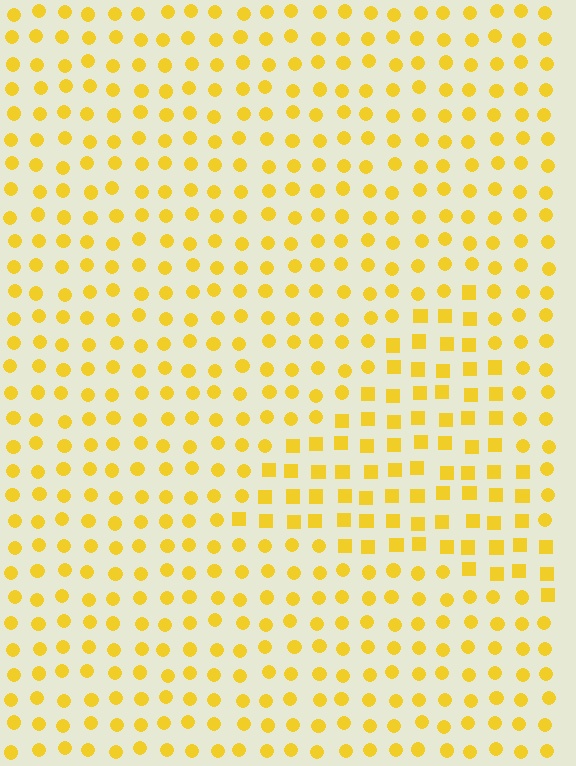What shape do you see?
I see a triangle.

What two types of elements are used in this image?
The image uses squares inside the triangle region and circles outside it.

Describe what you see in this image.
The image is filled with small yellow elements arranged in a uniform grid. A triangle-shaped region contains squares, while the surrounding area contains circles. The boundary is defined purely by the change in element shape.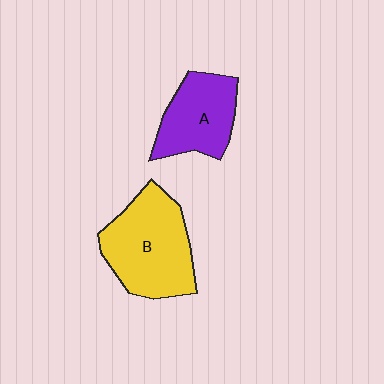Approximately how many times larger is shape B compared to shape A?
Approximately 1.4 times.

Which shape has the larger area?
Shape B (yellow).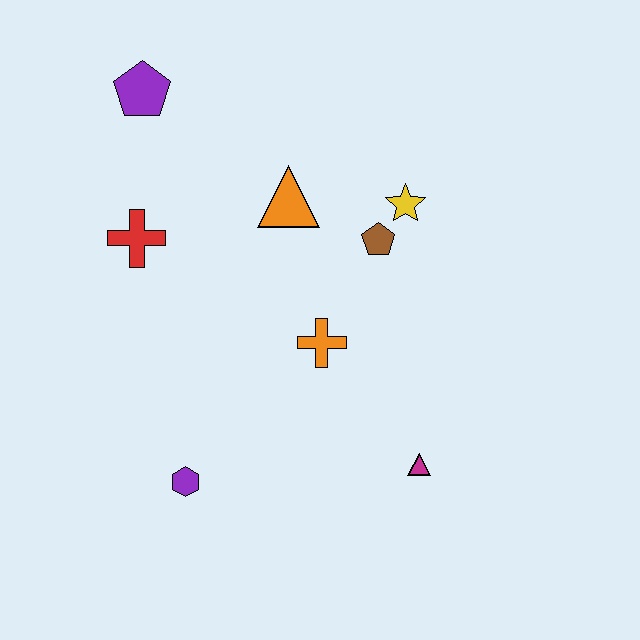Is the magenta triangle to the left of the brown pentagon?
No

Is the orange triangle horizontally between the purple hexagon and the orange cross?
Yes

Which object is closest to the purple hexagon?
The orange cross is closest to the purple hexagon.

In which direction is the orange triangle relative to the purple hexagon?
The orange triangle is above the purple hexagon.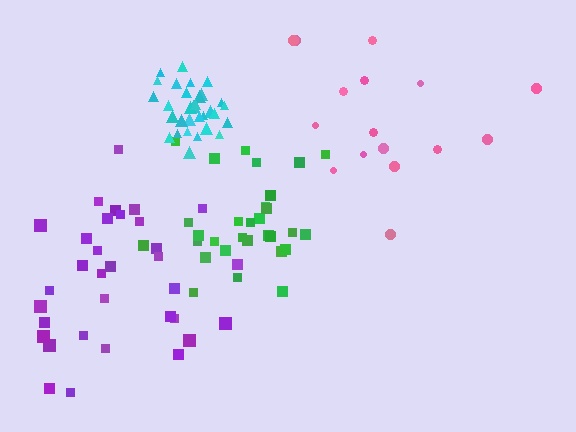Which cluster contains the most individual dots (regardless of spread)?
Purple (33).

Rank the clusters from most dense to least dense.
cyan, green, purple, pink.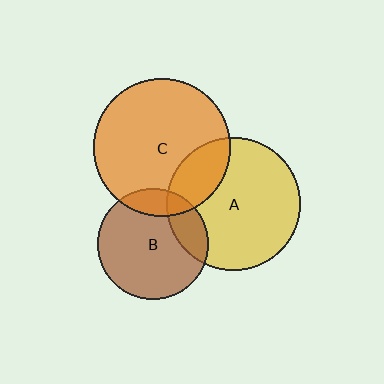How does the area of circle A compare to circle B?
Approximately 1.4 times.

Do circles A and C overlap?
Yes.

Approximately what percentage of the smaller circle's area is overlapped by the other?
Approximately 20%.